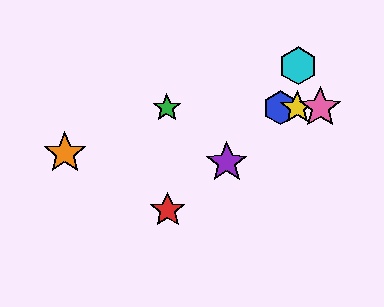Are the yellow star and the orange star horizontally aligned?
No, the yellow star is at y≈108 and the orange star is at y≈153.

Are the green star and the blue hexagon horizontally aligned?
Yes, both are at y≈108.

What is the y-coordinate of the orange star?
The orange star is at y≈153.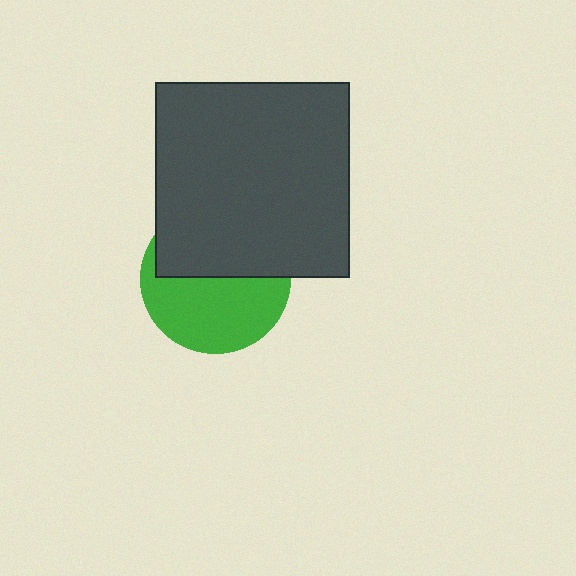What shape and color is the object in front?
The object in front is a dark gray square.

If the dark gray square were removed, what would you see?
You would see the complete green circle.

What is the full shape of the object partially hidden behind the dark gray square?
The partially hidden object is a green circle.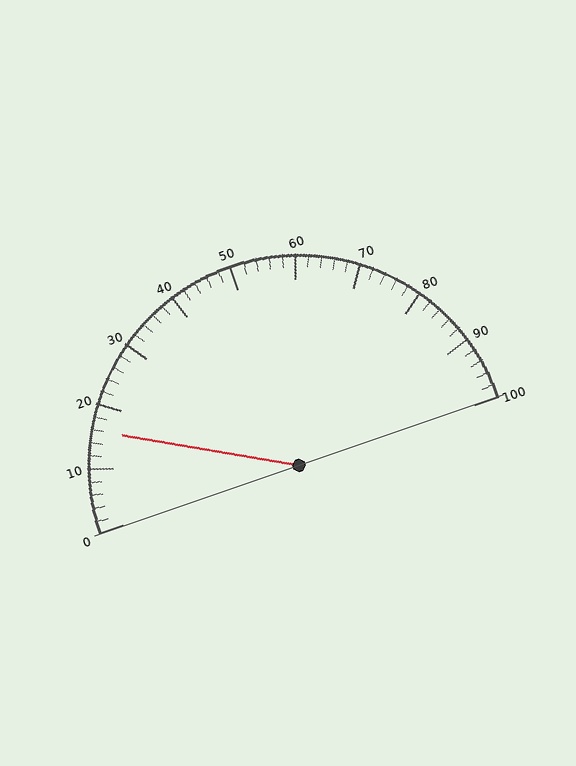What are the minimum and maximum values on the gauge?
The gauge ranges from 0 to 100.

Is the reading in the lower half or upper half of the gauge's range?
The reading is in the lower half of the range (0 to 100).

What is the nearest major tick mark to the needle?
The nearest major tick mark is 20.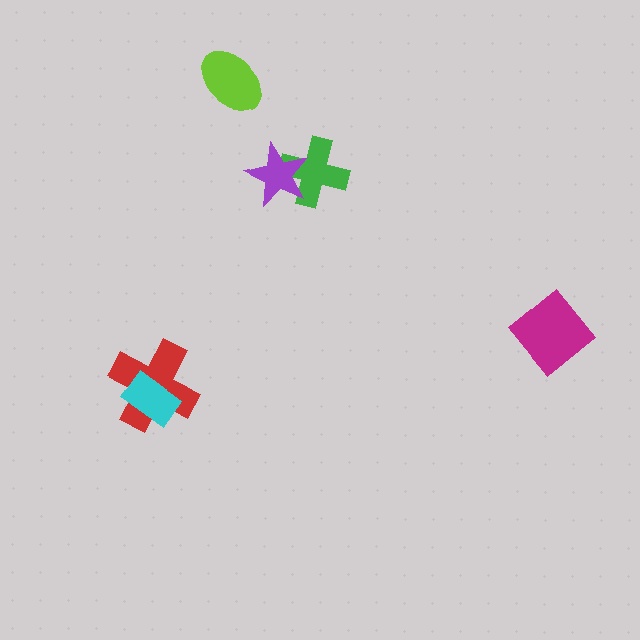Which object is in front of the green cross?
The purple star is in front of the green cross.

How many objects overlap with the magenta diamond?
0 objects overlap with the magenta diamond.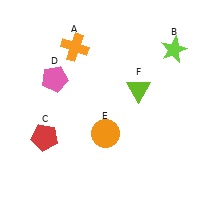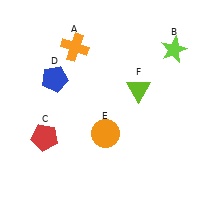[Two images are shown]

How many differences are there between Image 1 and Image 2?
There is 1 difference between the two images.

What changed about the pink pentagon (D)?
In Image 1, D is pink. In Image 2, it changed to blue.